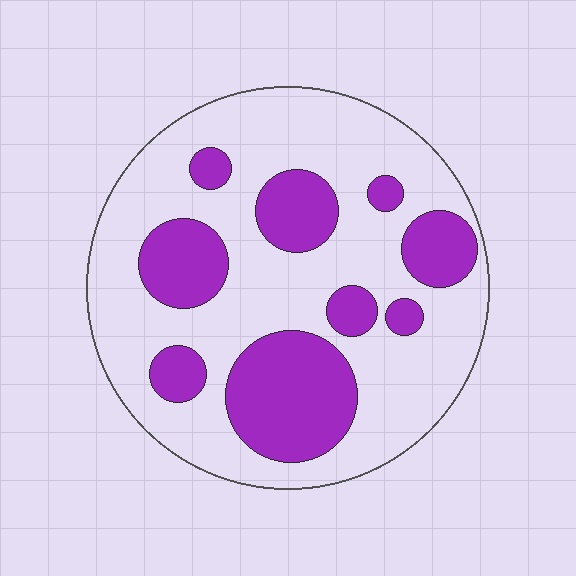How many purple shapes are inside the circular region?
9.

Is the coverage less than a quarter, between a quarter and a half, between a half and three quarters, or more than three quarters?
Between a quarter and a half.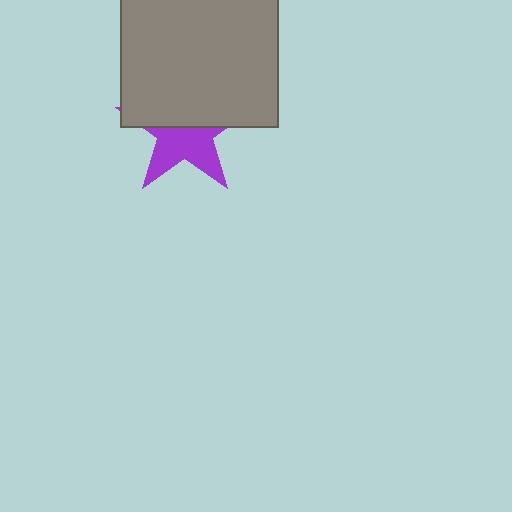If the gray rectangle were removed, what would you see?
You would see the complete purple star.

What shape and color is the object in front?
The object in front is a gray rectangle.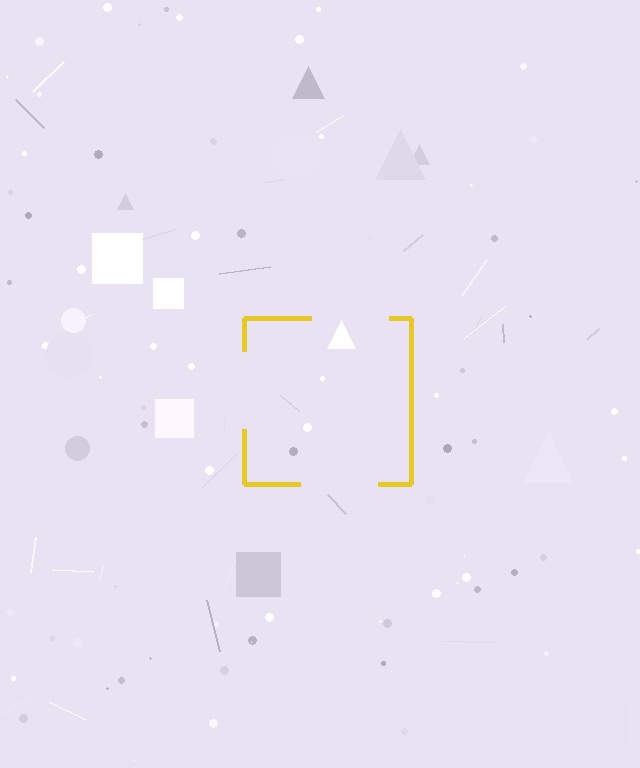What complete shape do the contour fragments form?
The contour fragments form a square.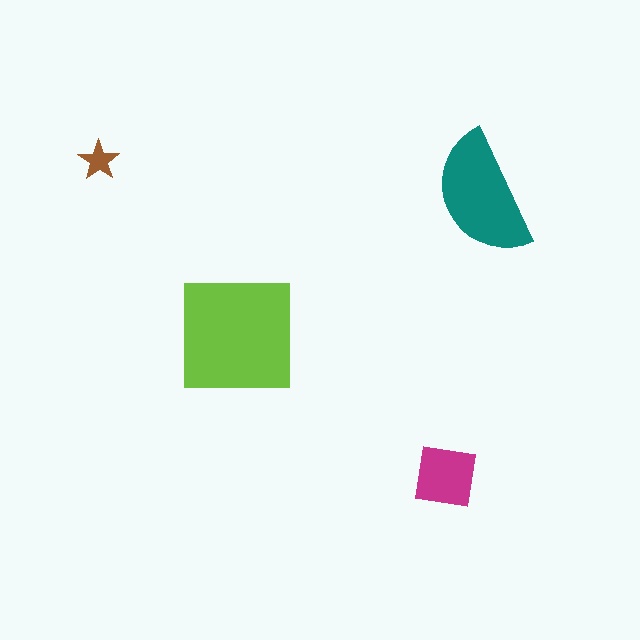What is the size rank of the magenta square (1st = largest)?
3rd.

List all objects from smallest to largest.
The brown star, the magenta square, the teal semicircle, the lime square.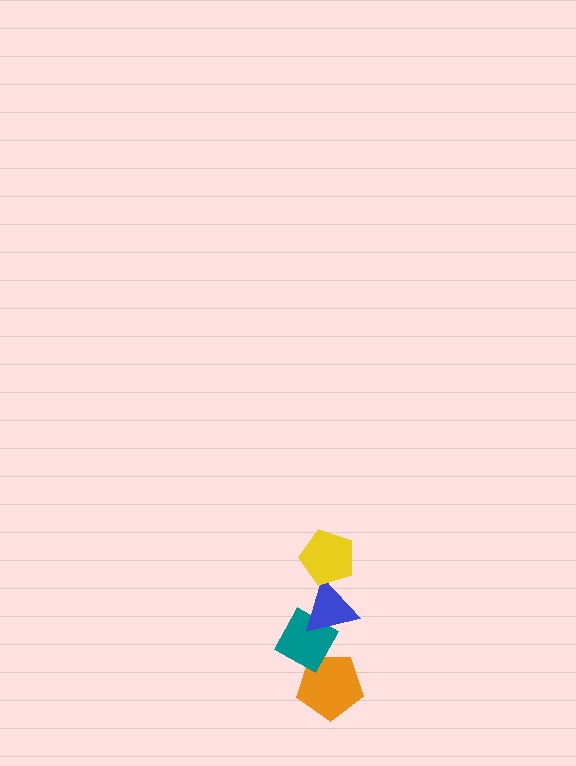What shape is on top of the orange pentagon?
The teal diamond is on top of the orange pentagon.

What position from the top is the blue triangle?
The blue triangle is 2nd from the top.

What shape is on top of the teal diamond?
The blue triangle is on top of the teal diamond.